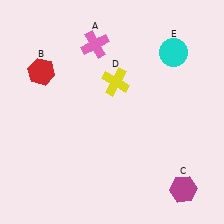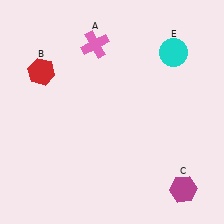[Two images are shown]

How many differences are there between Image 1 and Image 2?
There is 1 difference between the two images.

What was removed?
The yellow cross (D) was removed in Image 2.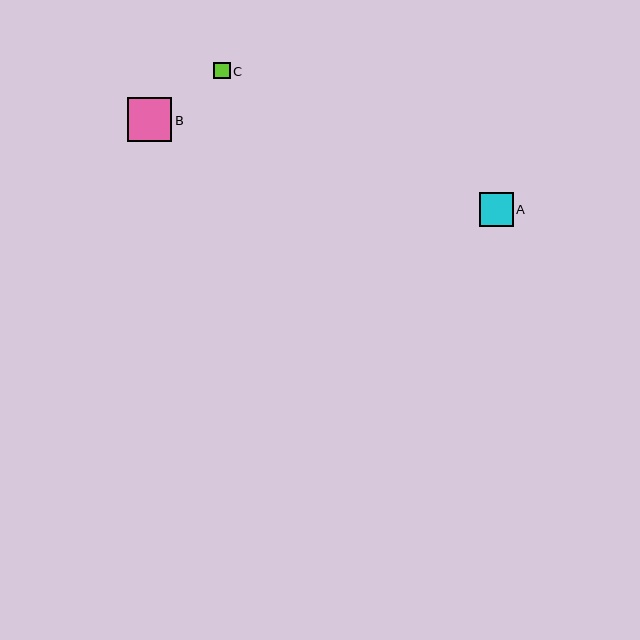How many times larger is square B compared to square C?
Square B is approximately 2.7 times the size of square C.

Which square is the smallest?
Square C is the smallest with a size of approximately 16 pixels.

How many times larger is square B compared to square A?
Square B is approximately 1.3 times the size of square A.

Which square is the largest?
Square B is the largest with a size of approximately 44 pixels.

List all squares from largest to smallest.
From largest to smallest: B, A, C.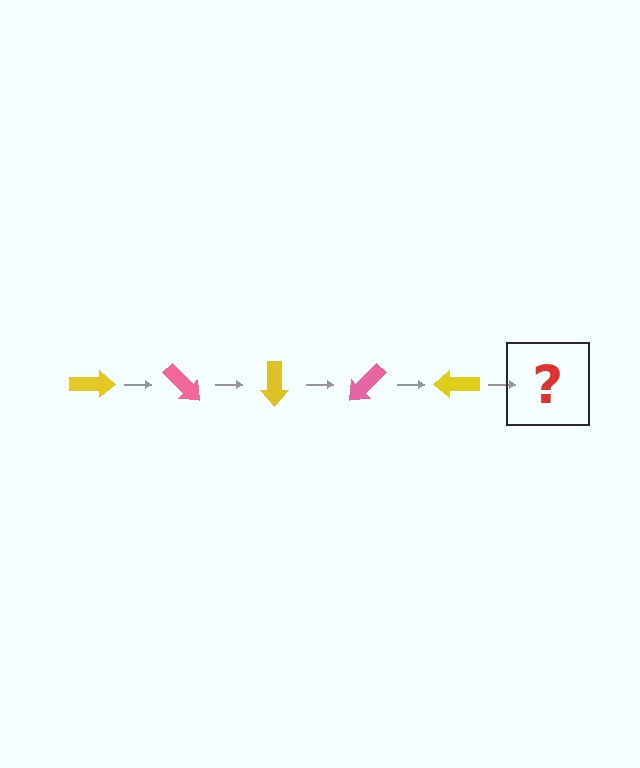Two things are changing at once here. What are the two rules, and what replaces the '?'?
The two rules are that it rotates 45 degrees each step and the color cycles through yellow and pink. The '?' should be a pink arrow, rotated 225 degrees from the start.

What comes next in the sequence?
The next element should be a pink arrow, rotated 225 degrees from the start.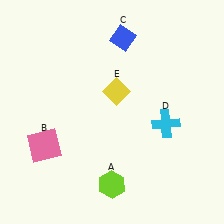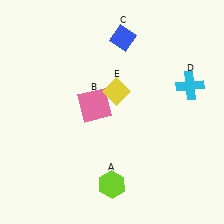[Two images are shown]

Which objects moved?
The objects that moved are: the pink square (B), the cyan cross (D).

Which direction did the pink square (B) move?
The pink square (B) moved right.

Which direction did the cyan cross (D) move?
The cyan cross (D) moved up.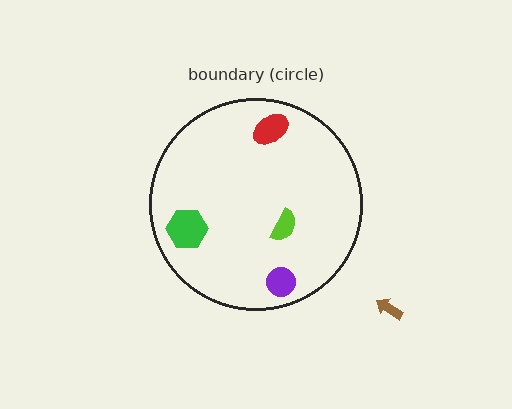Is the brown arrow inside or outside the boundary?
Outside.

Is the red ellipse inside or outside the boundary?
Inside.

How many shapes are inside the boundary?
4 inside, 1 outside.